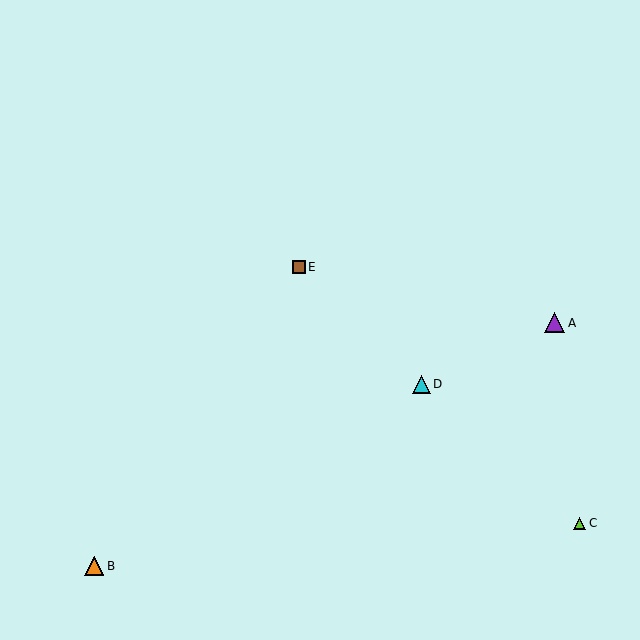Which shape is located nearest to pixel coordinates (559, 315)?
The purple triangle (labeled A) at (555, 323) is nearest to that location.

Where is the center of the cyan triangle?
The center of the cyan triangle is at (421, 384).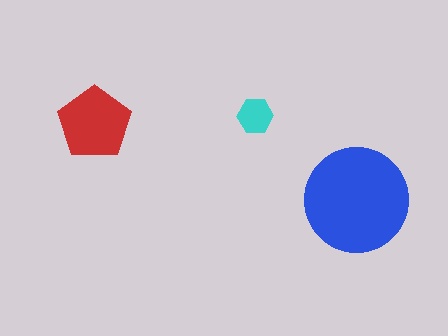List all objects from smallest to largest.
The cyan hexagon, the red pentagon, the blue circle.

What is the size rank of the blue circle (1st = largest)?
1st.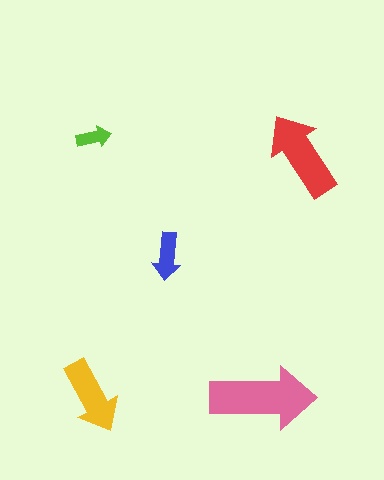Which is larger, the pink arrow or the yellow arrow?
The pink one.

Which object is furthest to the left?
The yellow arrow is leftmost.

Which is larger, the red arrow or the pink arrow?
The pink one.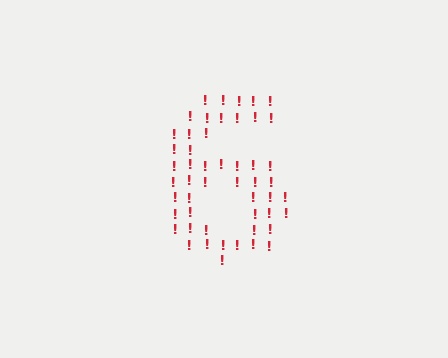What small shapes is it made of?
It is made of small exclamation marks.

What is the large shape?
The large shape is the digit 6.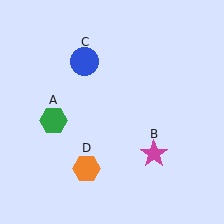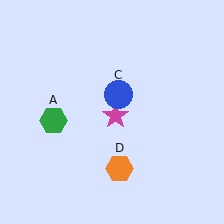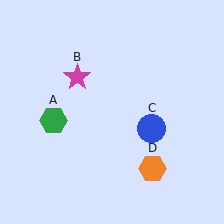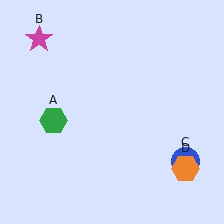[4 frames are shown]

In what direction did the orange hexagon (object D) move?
The orange hexagon (object D) moved right.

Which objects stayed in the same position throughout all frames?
Green hexagon (object A) remained stationary.